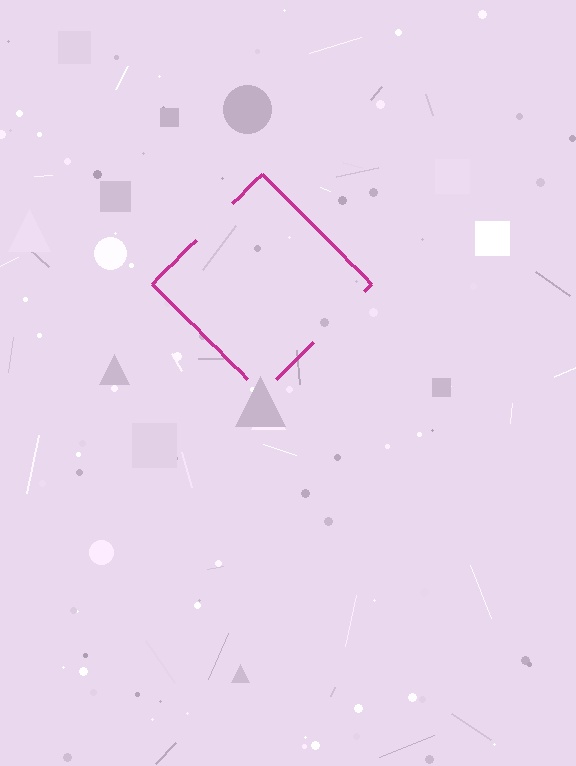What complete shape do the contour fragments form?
The contour fragments form a diamond.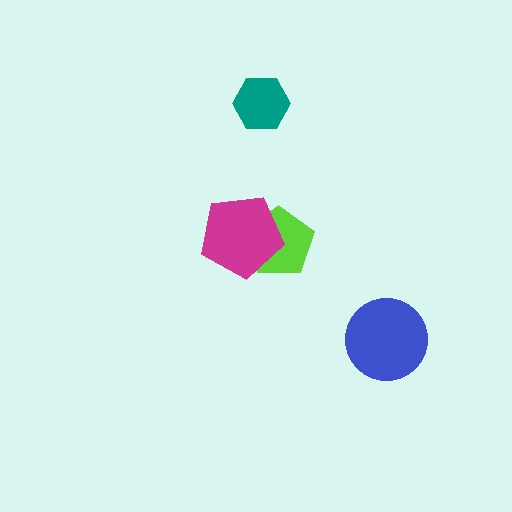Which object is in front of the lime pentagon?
The magenta pentagon is in front of the lime pentagon.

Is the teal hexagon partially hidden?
No, no other shape covers it.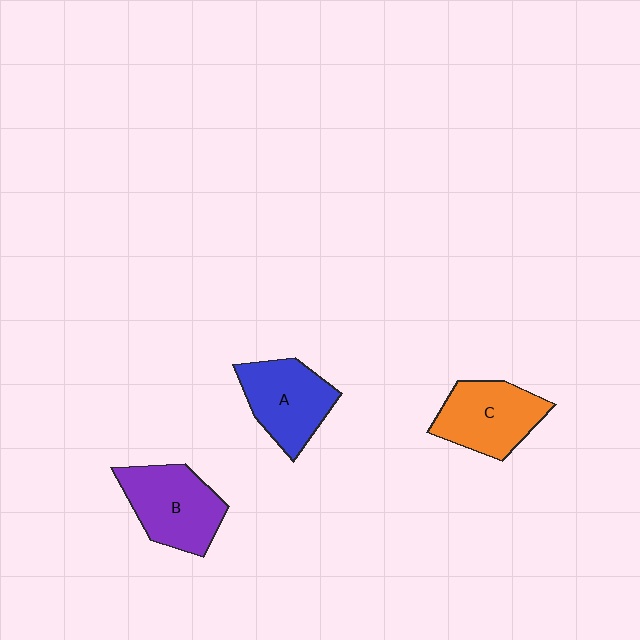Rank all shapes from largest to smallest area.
From largest to smallest: B (purple), C (orange), A (blue).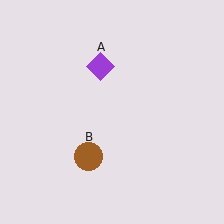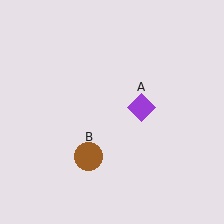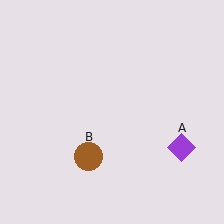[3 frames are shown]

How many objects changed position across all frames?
1 object changed position: purple diamond (object A).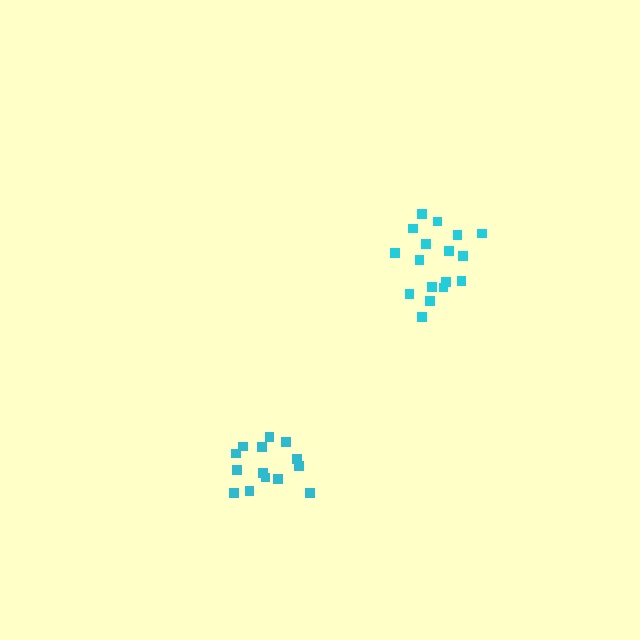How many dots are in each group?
Group 1: 14 dots, Group 2: 17 dots (31 total).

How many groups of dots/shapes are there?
There are 2 groups.